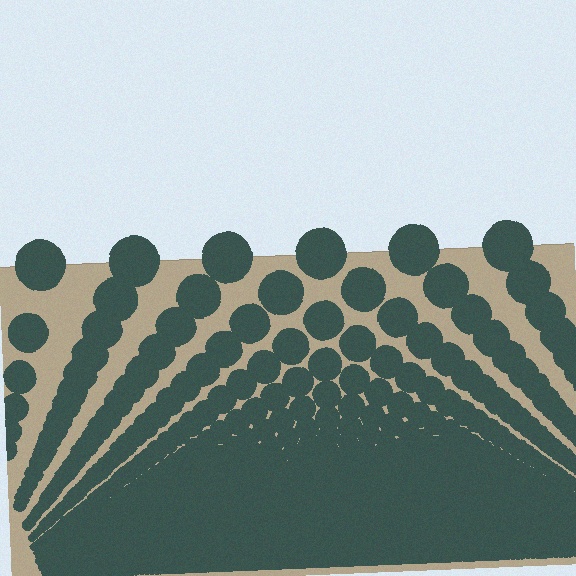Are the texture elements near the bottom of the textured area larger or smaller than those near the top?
Smaller. The gradient is inverted — elements near the bottom are smaller and denser.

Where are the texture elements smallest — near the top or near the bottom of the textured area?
Near the bottom.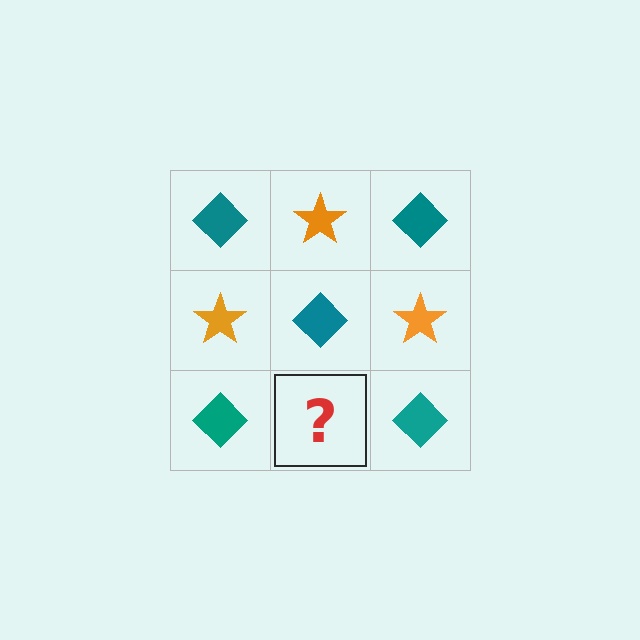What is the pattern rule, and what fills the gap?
The rule is that it alternates teal diamond and orange star in a checkerboard pattern. The gap should be filled with an orange star.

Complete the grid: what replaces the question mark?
The question mark should be replaced with an orange star.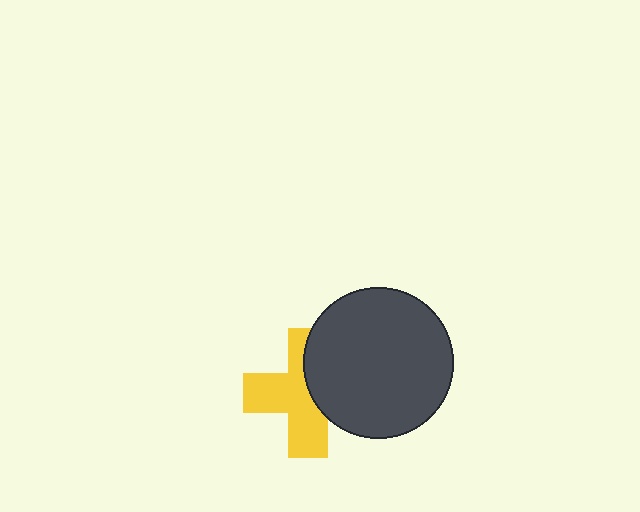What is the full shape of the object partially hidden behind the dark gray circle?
The partially hidden object is a yellow cross.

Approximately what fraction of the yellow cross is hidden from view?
Roughly 40% of the yellow cross is hidden behind the dark gray circle.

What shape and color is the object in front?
The object in front is a dark gray circle.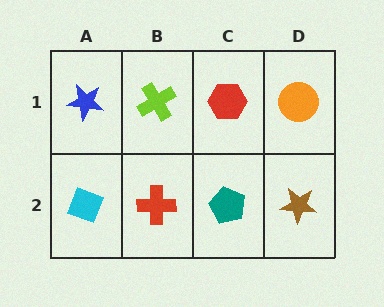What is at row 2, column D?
A brown star.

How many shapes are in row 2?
4 shapes.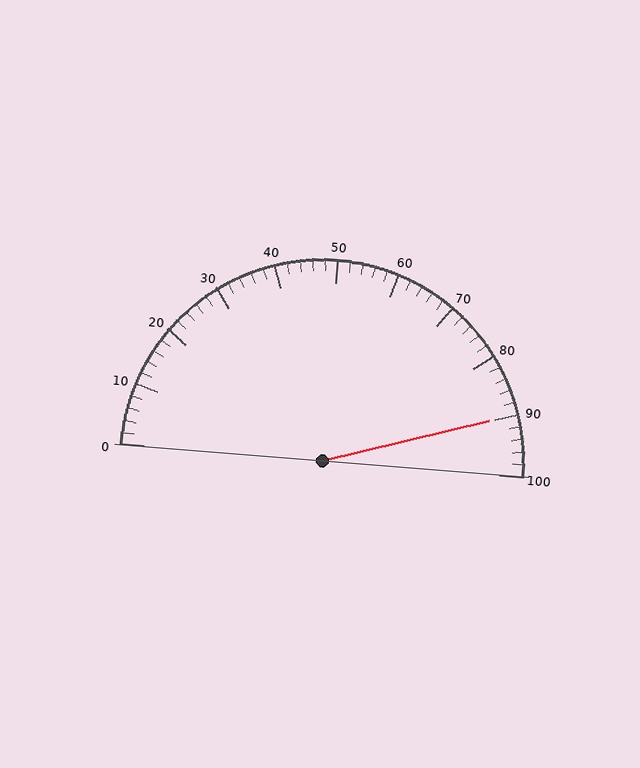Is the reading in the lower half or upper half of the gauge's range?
The reading is in the upper half of the range (0 to 100).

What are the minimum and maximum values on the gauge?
The gauge ranges from 0 to 100.